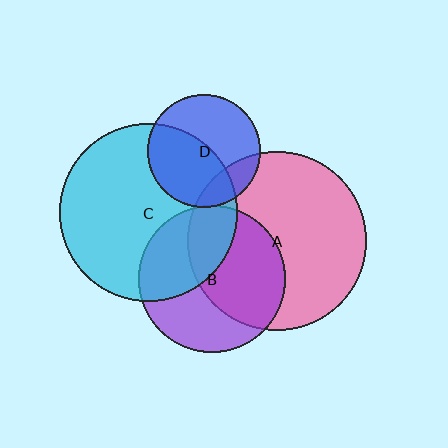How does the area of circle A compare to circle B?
Approximately 1.5 times.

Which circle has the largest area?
Circle A (pink).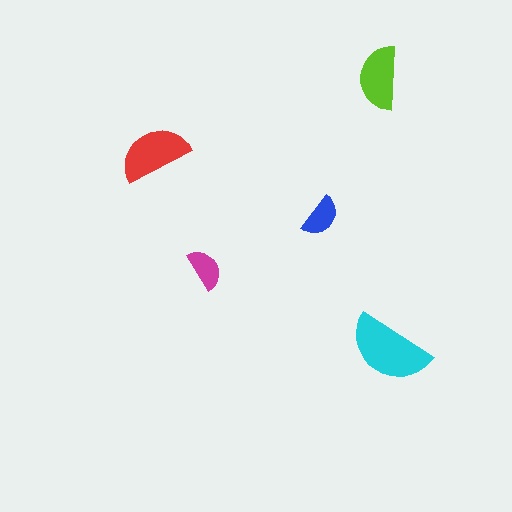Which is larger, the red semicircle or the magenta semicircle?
The red one.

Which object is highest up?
The lime semicircle is topmost.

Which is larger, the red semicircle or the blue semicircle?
The red one.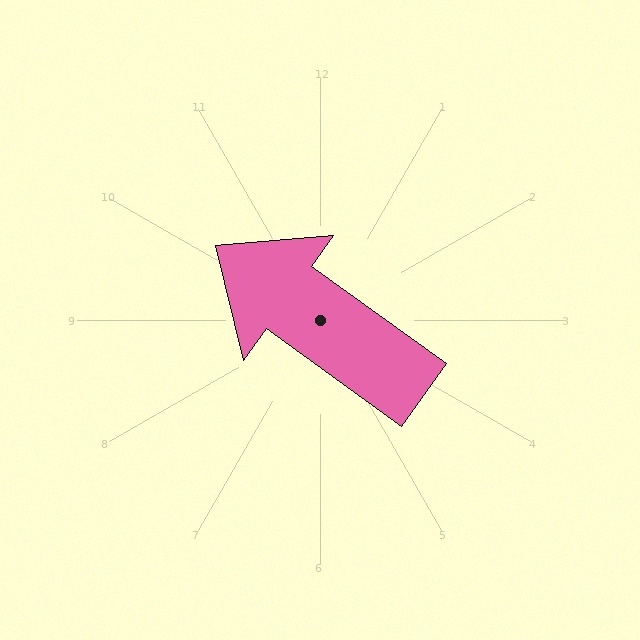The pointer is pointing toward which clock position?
Roughly 10 o'clock.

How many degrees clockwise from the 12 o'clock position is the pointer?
Approximately 306 degrees.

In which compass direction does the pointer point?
Northwest.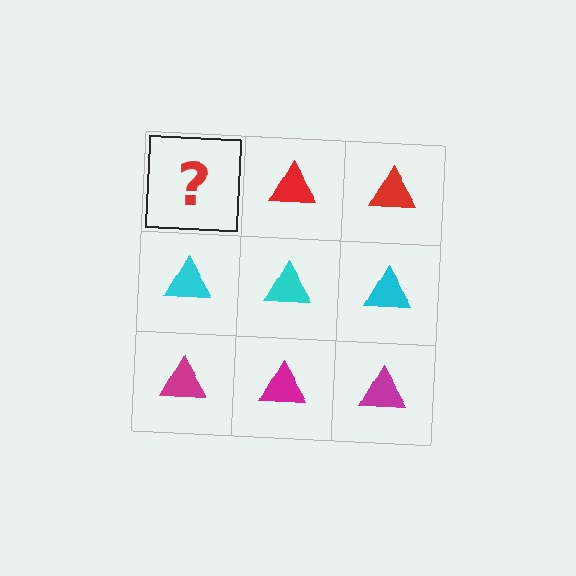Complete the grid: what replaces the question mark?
The question mark should be replaced with a red triangle.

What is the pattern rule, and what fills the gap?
The rule is that each row has a consistent color. The gap should be filled with a red triangle.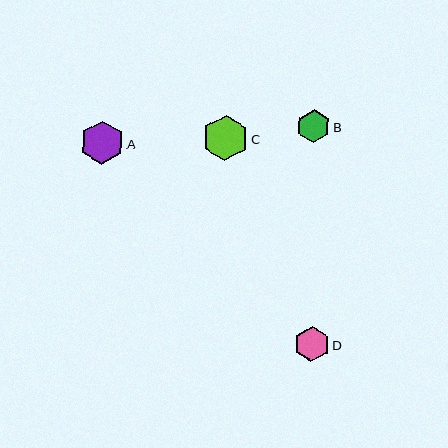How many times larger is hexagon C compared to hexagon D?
Hexagon C is approximately 1.3 times the size of hexagon D.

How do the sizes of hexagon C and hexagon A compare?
Hexagon C and hexagon A are approximately the same size.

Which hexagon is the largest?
Hexagon C is the largest with a size of approximately 45 pixels.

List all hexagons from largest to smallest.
From largest to smallest: C, A, D, B.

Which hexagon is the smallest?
Hexagon B is the smallest with a size of approximately 33 pixels.